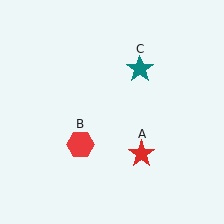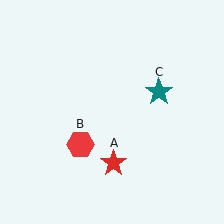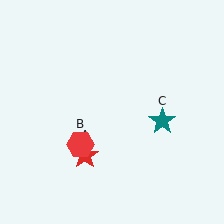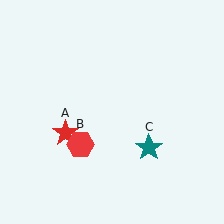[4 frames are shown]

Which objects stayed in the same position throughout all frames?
Red hexagon (object B) remained stationary.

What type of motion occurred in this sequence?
The red star (object A), teal star (object C) rotated clockwise around the center of the scene.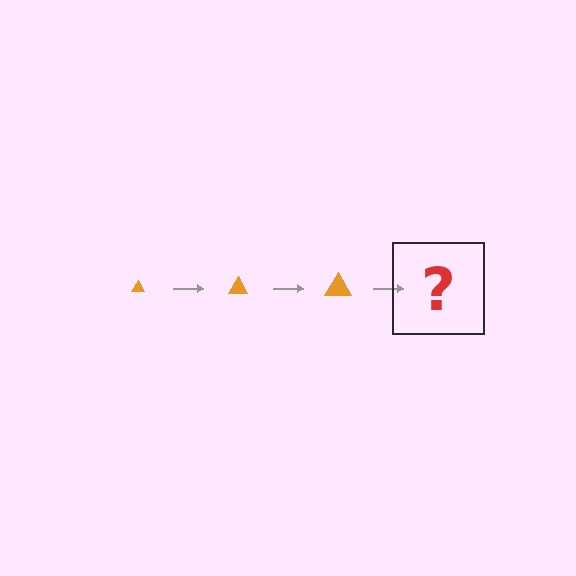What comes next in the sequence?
The next element should be an orange triangle, larger than the previous one.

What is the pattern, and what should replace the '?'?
The pattern is that the triangle gets progressively larger each step. The '?' should be an orange triangle, larger than the previous one.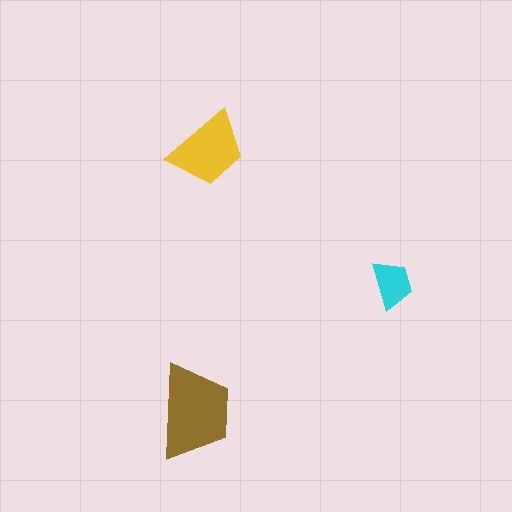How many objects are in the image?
There are 3 objects in the image.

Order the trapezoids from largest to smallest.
the brown one, the yellow one, the cyan one.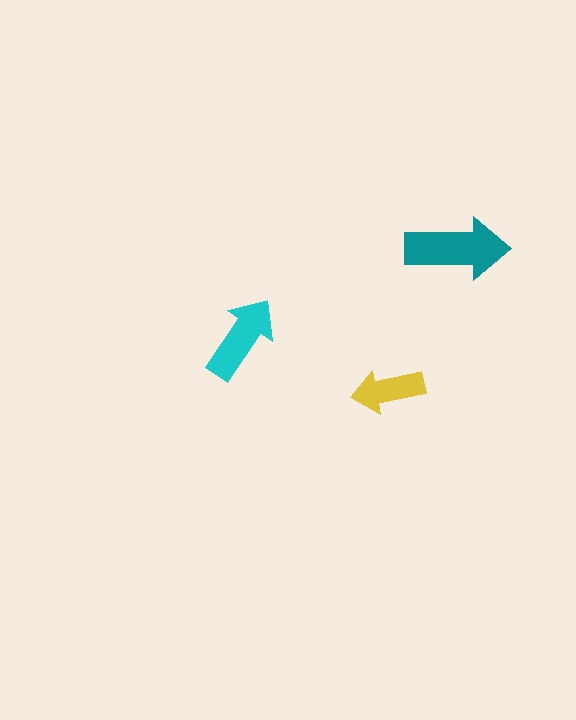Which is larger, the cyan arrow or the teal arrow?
The teal one.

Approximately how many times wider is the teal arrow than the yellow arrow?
About 1.5 times wider.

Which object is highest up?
The teal arrow is topmost.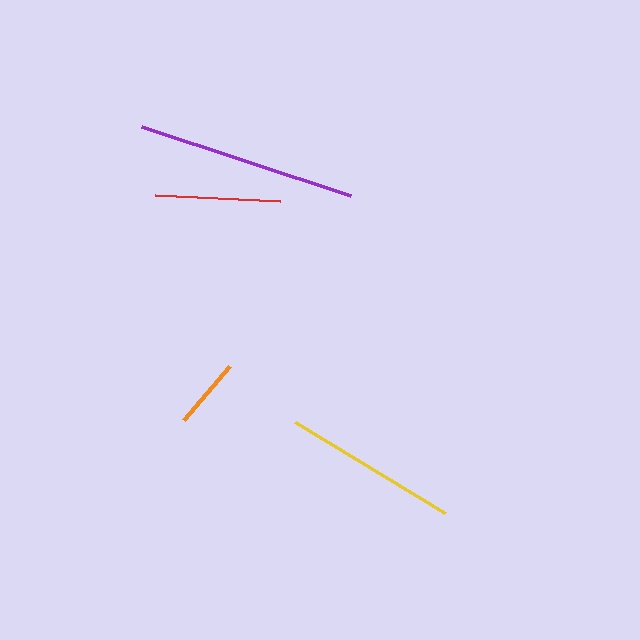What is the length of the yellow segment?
The yellow segment is approximately 175 pixels long.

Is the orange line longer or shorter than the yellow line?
The yellow line is longer than the orange line.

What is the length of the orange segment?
The orange segment is approximately 71 pixels long.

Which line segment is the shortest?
The orange line is the shortest at approximately 71 pixels.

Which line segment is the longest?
The purple line is the longest at approximately 220 pixels.